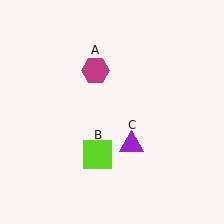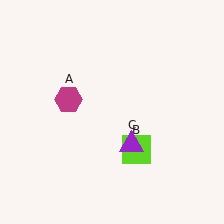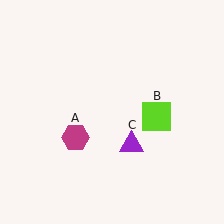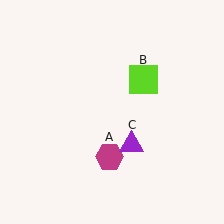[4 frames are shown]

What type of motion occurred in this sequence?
The magenta hexagon (object A), lime square (object B) rotated counterclockwise around the center of the scene.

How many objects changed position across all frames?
2 objects changed position: magenta hexagon (object A), lime square (object B).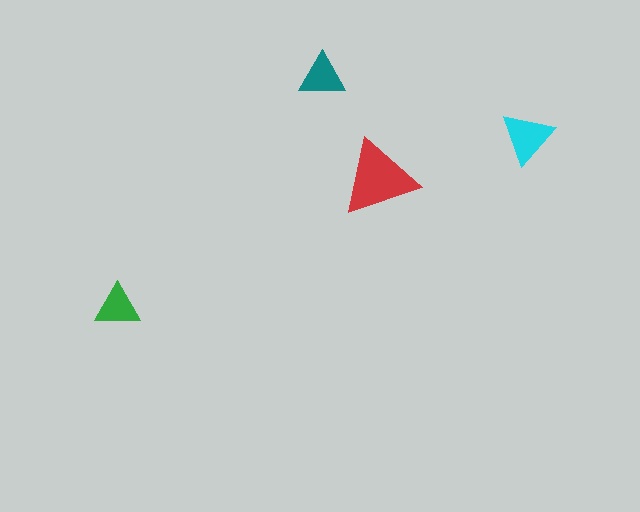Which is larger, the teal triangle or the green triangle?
The teal one.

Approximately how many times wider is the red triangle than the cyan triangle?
About 1.5 times wider.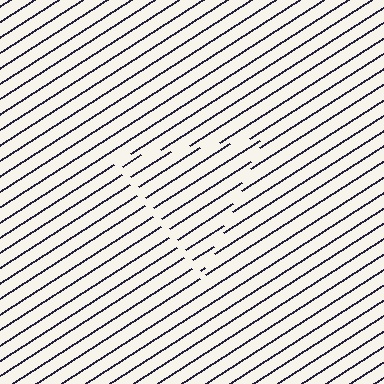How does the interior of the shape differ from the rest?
The interior of the shape contains the same grating, shifted by half a period — the contour is defined by the phase discontinuity where line-ends from the inner and outer gratings abut.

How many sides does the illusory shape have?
3 sides — the line-ends trace a triangle.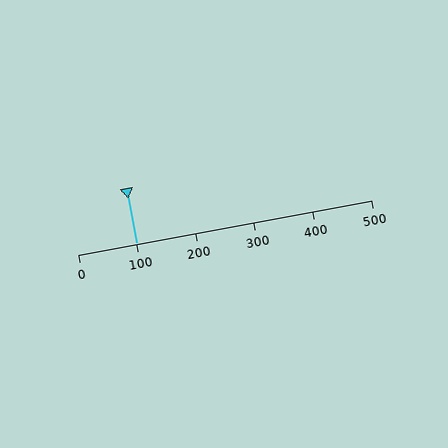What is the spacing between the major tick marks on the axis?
The major ticks are spaced 100 apart.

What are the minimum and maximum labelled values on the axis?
The axis runs from 0 to 500.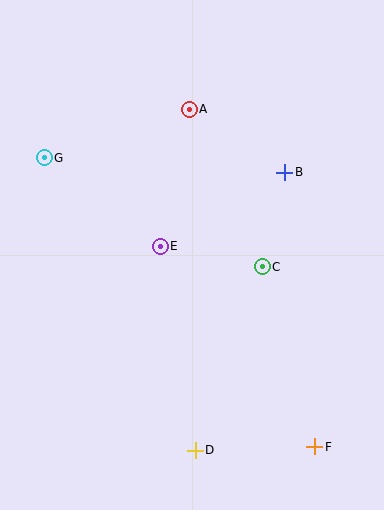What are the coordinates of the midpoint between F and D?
The midpoint between F and D is at (255, 449).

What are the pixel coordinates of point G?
Point G is at (44, 158).